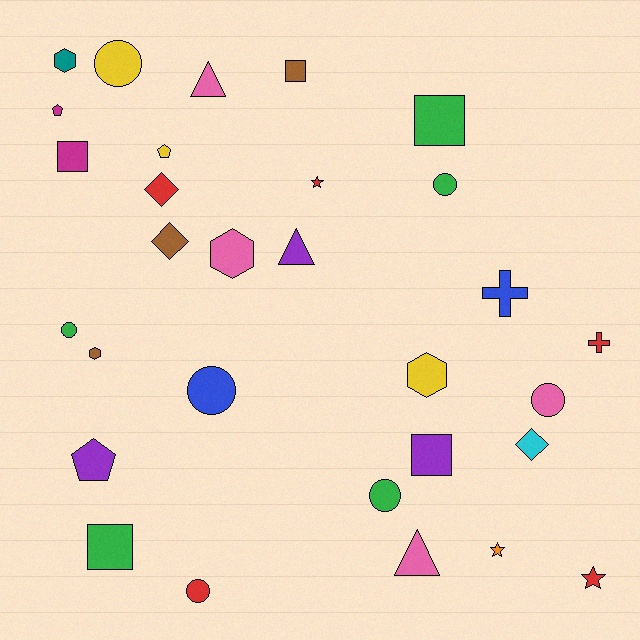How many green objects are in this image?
There are 5 green objects.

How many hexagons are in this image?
There are 4 hexagons.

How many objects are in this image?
There are 30 objects.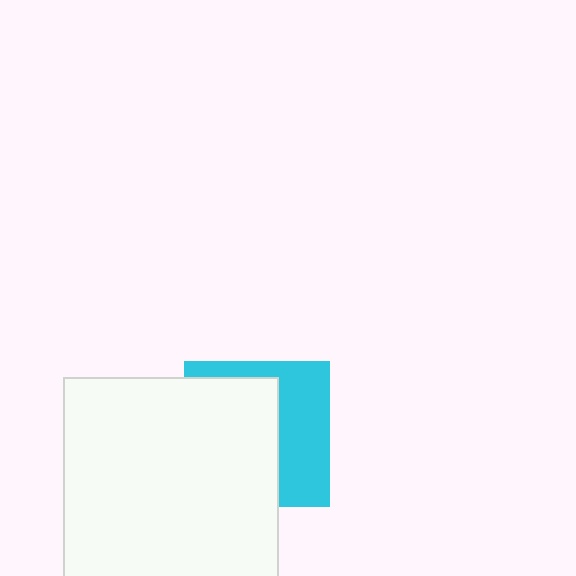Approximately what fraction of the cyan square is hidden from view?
Roughly 59% of the cyan square is hidden behind the white rectangle.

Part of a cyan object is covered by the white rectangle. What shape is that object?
It is a square.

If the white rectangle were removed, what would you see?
You would see the complete cyan square.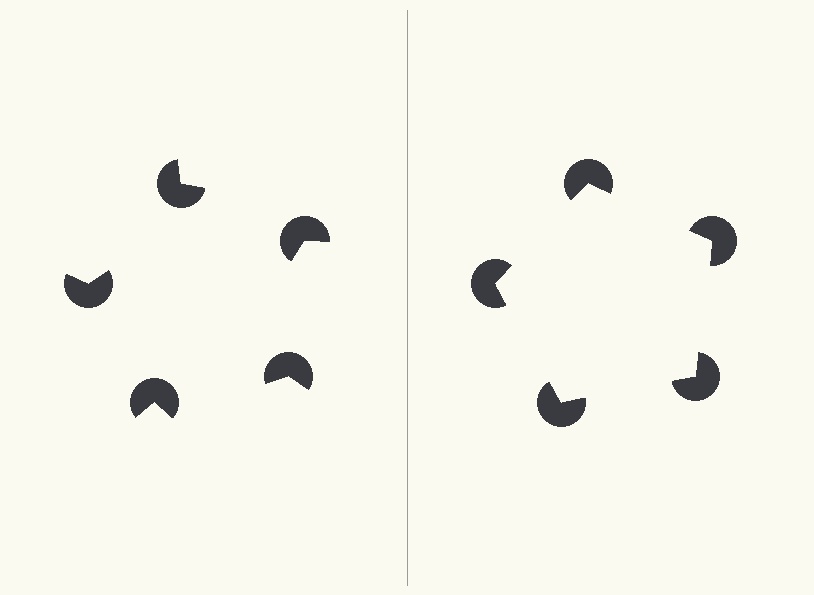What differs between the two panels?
The pac-man discs are positioned identically on both sides; only the wedge orientations differ. On the right they align to a pentagon; on the left they are misaligned.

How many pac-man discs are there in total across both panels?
10 — 5 on each side.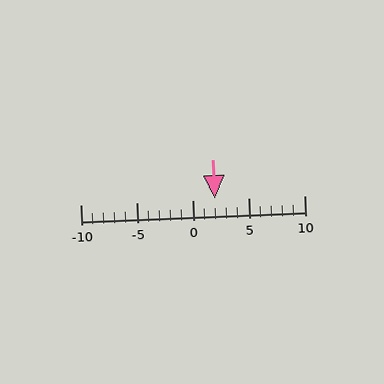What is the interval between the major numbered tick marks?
The major tick marks are spaced 5 units apart.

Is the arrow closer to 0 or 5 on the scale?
The arrow is closer to 0.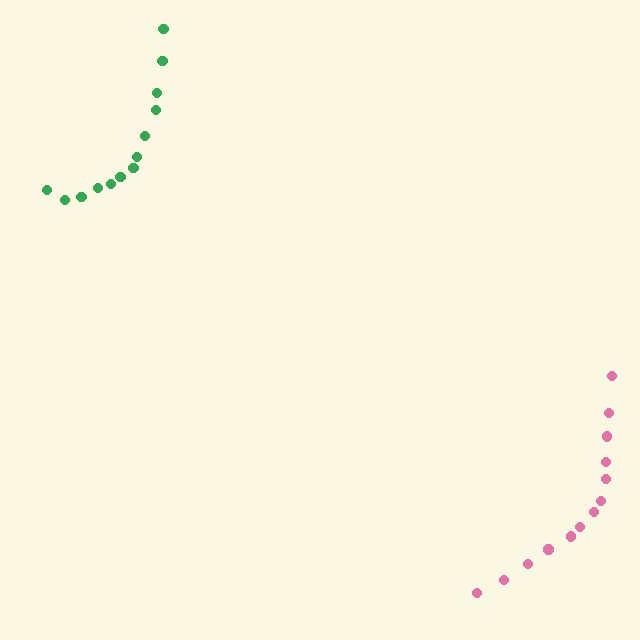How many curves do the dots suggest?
There are 2 distinct paths.